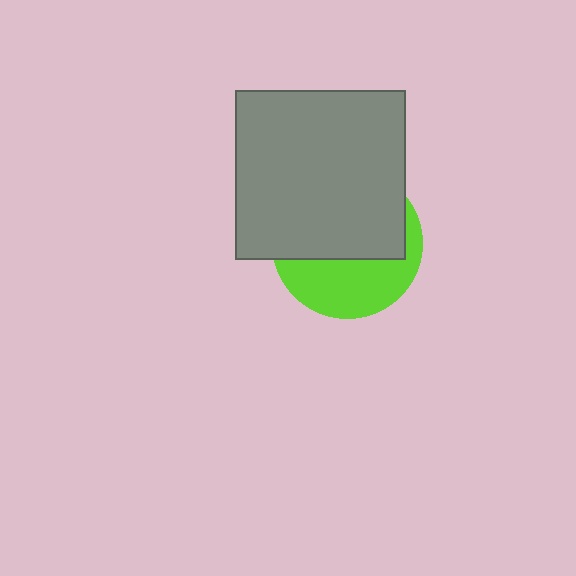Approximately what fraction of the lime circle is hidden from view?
Roughly 59% of the lime circle is hidden behind the gray square.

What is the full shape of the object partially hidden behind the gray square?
The partially hidden object is a lime circle.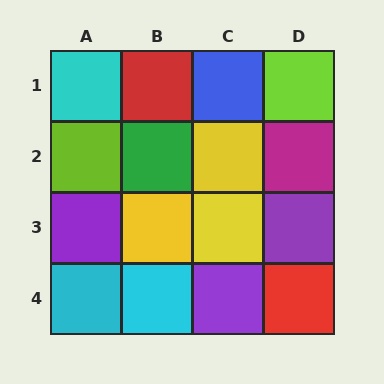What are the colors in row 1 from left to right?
Cyan, red, blue, lime.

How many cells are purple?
3 cells are purple.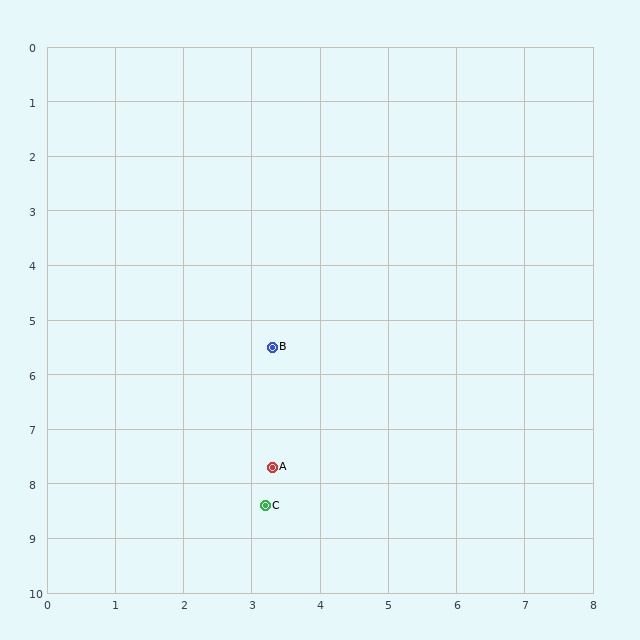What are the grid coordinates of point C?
Point C is at approximately (3.2, 8.4).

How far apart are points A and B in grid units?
Points A and B are about 2.2 grid units apart.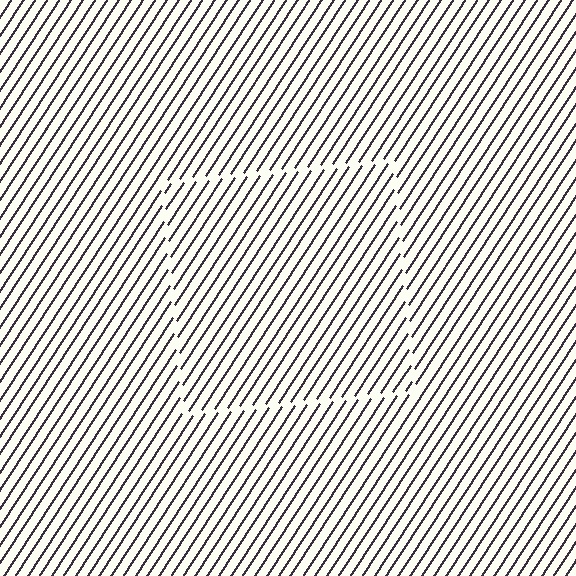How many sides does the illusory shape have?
4 sides — the line-ends trace a square.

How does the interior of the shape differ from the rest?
The interior of the shape contains the same grating, shifted by half a period — the contour is defined by the phase discontinuity where line-ends from the inner and outer gratings abut.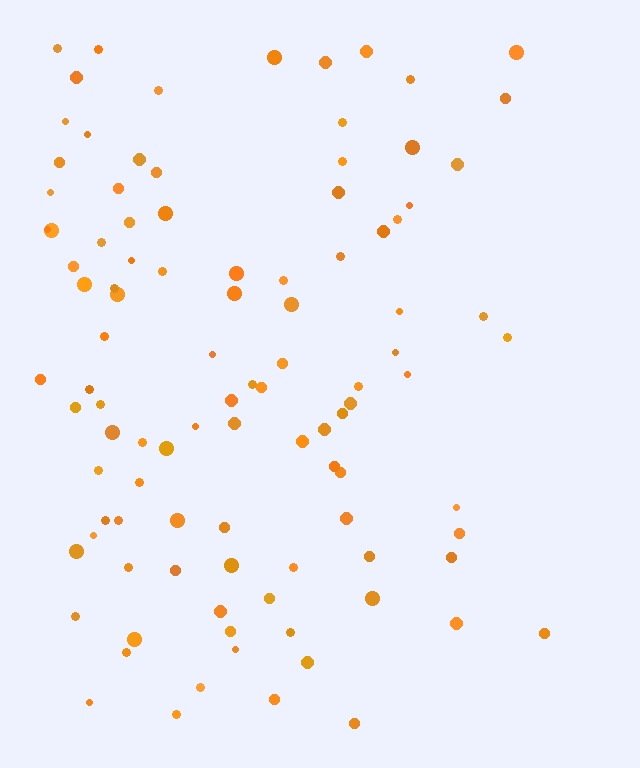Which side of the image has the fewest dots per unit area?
The right.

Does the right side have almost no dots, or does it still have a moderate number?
Still a moderate number, just noticeably fewer than the left.